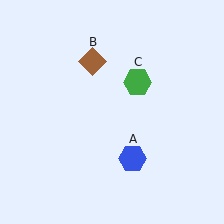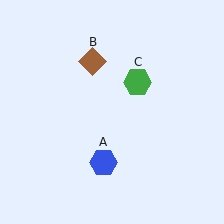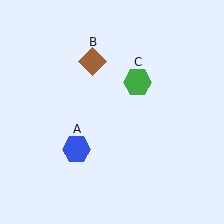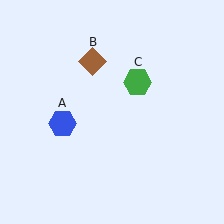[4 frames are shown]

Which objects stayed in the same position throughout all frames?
Brown diamond (object B) and green hexagon (object C) remained stationary.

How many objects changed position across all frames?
1 object changed position: blue hexagon (object A).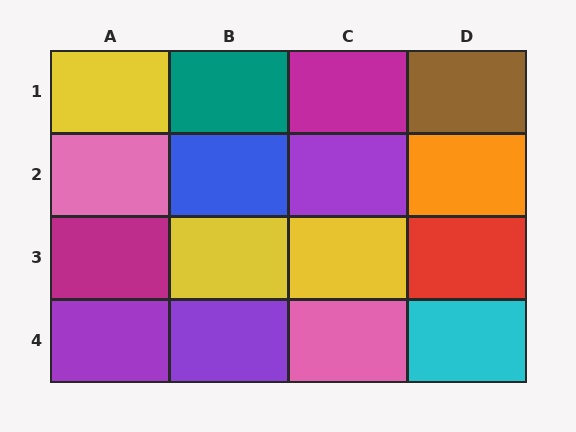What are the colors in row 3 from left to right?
Magenta, yellow, yellow, red.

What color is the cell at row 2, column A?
Pink.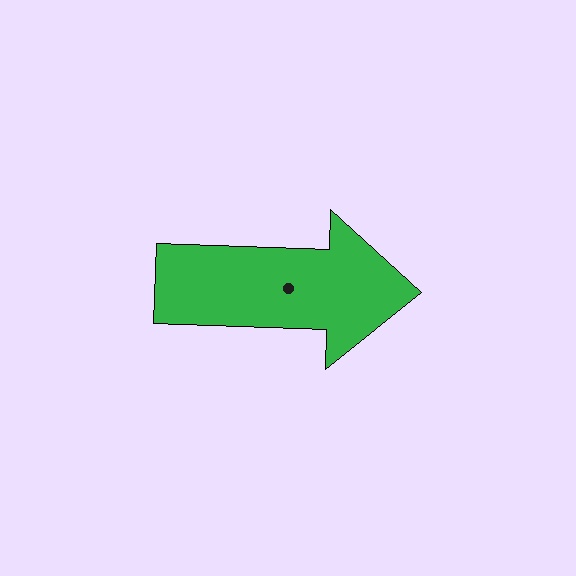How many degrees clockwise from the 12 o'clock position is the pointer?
Approximately 92 degrees.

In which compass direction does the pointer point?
East.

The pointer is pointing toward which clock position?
Roughly 3 o'clock.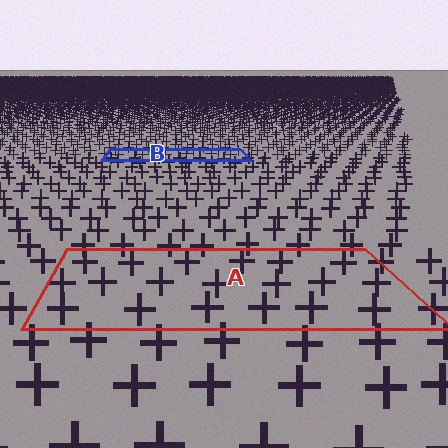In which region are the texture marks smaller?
The texture marks are smaller in region B, because it is farther away.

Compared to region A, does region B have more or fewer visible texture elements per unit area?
Region B has more texture elements per unit area — they are packed more densely because it is farther away.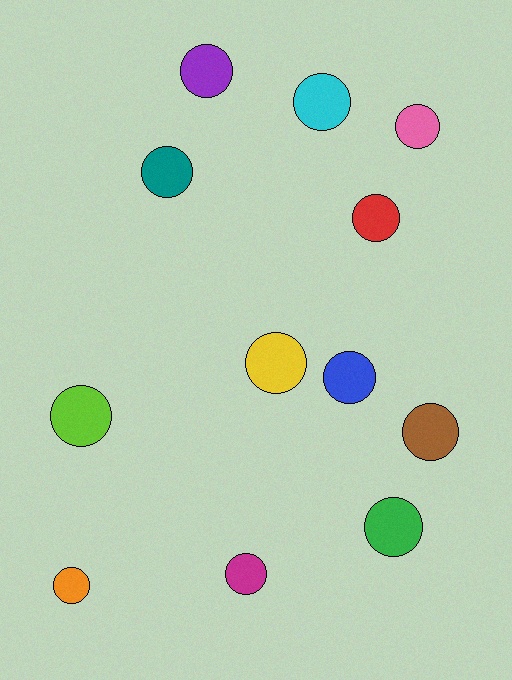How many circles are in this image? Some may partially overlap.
There are 12 circles.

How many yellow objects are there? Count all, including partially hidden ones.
There is 1 yellow object.